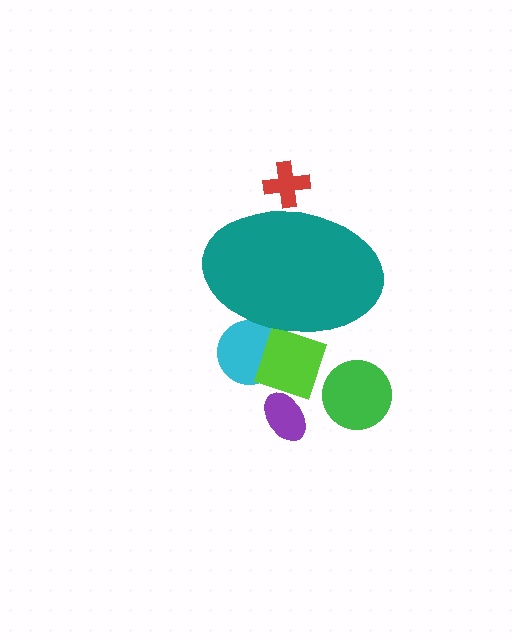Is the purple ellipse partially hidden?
No, the purple ellipse is fully visible.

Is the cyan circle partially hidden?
Yes, the cyan circle is partially hidden behind the teal ellipse.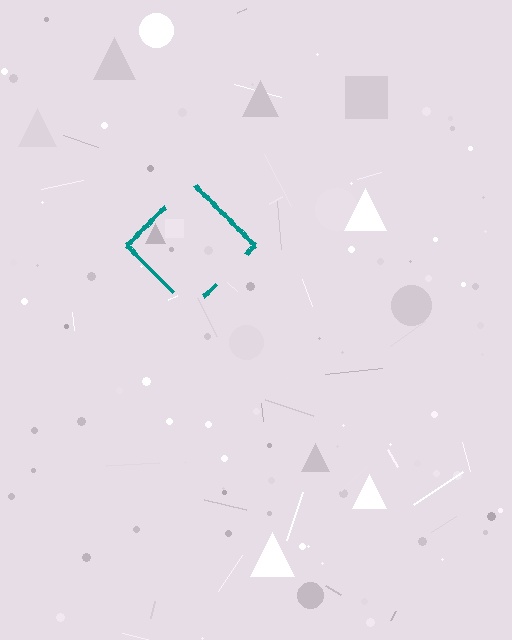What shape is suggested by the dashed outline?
The dashed outline suggests a diamond.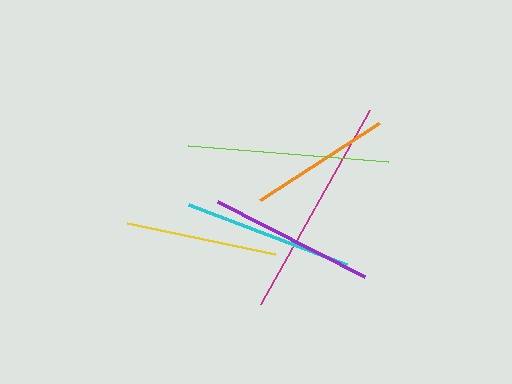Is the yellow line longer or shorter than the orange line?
The yellow line is longer than the orange line.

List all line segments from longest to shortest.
From longest to shortest: magenta, lime, cyan, purple, yellow, orange.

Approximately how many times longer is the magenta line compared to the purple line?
The magenta line is approximately 1.3 times the length of the purple line.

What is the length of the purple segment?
The purple segment is approximately 165 pixels long.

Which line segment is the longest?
The magenta line is the longest at approximately 222 pixels.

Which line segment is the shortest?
The orange line is the shortest at approximately 142 pixels.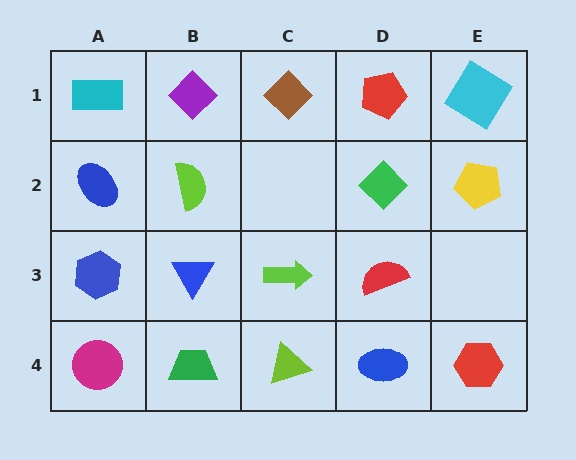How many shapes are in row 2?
4 shapes.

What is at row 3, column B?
A blue triangle.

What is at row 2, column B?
A lime semicircle.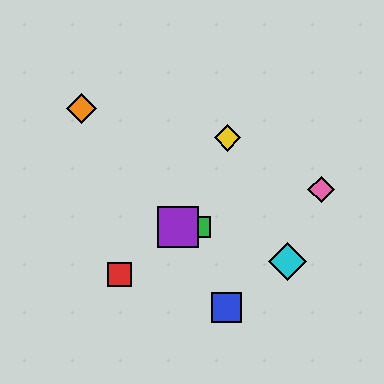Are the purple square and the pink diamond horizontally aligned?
No, the purple square is at y≈227 and the pink diamond is at y≈190.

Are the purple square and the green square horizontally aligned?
Yes, both are at y≈227.